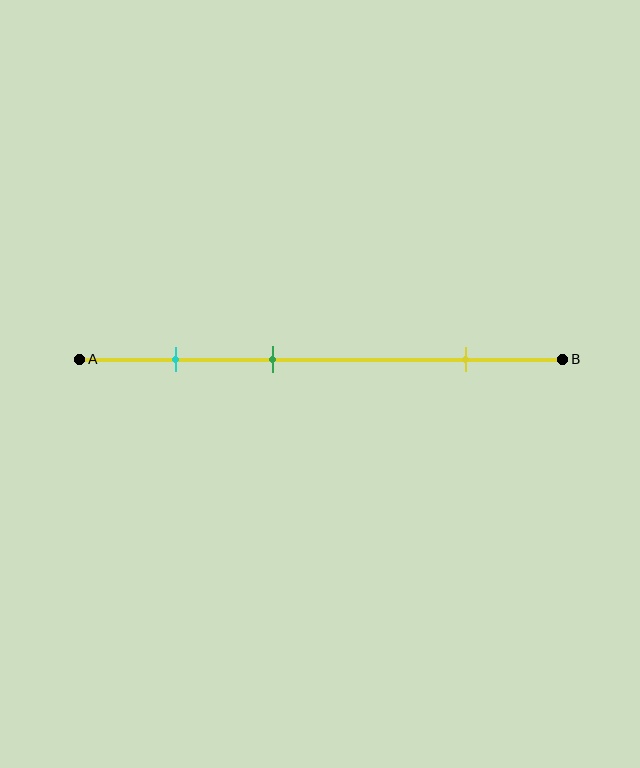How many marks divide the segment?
There are 3 marks dividing the segment.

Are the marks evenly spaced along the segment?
No, the marks are not evenly spaced.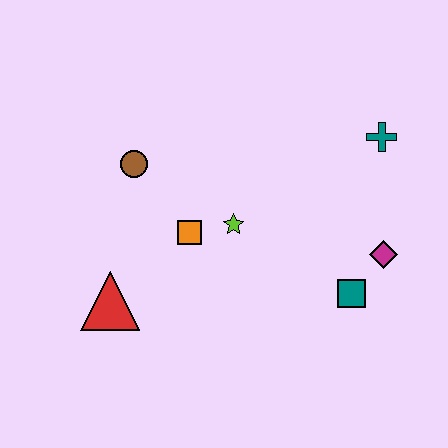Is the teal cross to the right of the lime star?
Yes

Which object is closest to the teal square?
The magenta diamond is closest to the teal square.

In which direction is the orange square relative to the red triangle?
The orange square is to the right of the red triangle.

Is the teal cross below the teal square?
No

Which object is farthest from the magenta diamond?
The red triangle is farthest from the magenta diamond.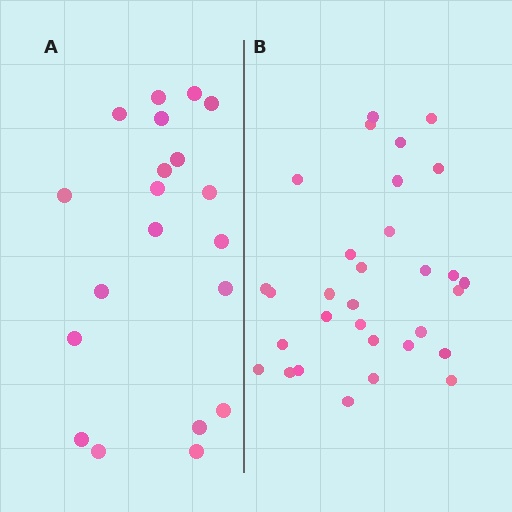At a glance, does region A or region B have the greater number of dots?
Region B (the right region) has more dots.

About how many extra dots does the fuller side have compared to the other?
Region B has roughly 12 or so more dots than region A.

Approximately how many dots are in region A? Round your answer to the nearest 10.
About 20 dots.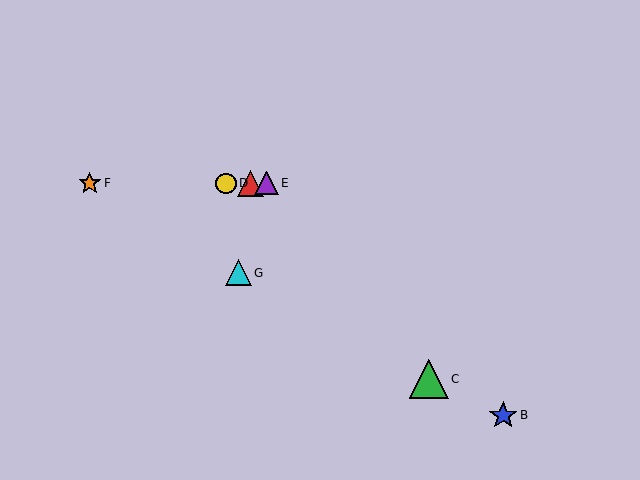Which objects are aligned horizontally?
Objects A, D, E, F are aligned horizontally.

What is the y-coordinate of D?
Object D is at y≈183.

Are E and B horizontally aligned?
No, E is at y≈183 and B is at y≈415.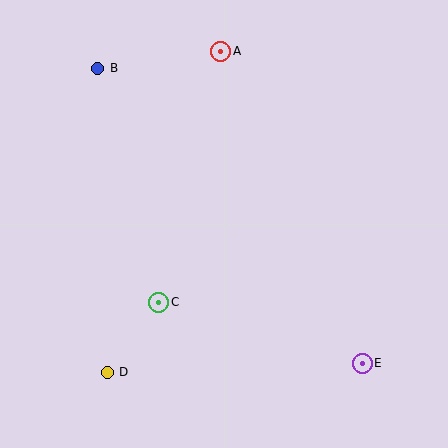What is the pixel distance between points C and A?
The distance between C and A is 258 pixels.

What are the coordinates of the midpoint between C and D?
The midpoint between C and D is at (133, 337).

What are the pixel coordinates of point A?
Point A is at (221, 51).